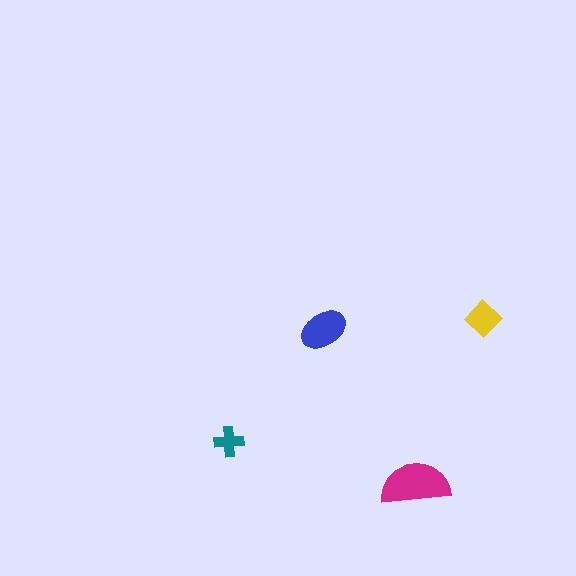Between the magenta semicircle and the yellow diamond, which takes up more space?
The magenta semicircle.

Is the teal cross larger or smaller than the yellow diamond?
Smaller.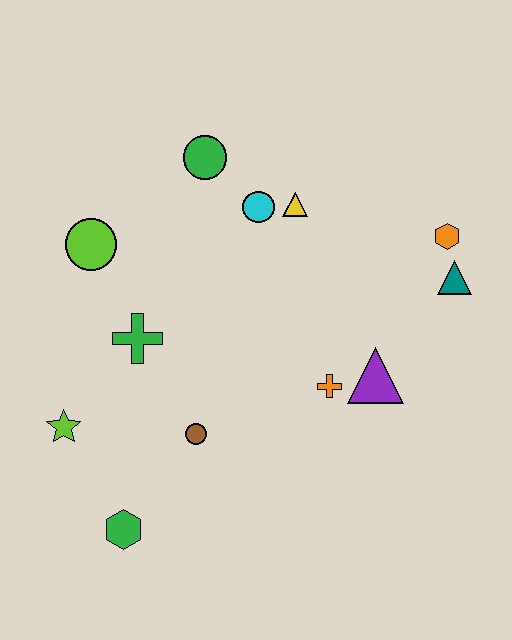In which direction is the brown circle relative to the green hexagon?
The brown circle is above the green hexagon.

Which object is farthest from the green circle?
The green hexagon is farthest from the green circle.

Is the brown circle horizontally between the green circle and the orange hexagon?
No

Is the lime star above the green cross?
No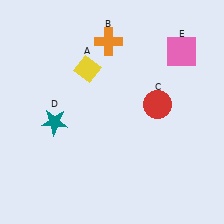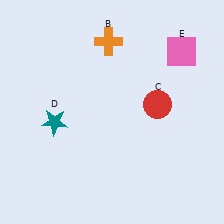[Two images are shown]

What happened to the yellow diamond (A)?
The yellow diamond (A) was removed in Image 2. It was in the top-left area of Image 1.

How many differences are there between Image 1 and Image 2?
There is 1 difference between the two images.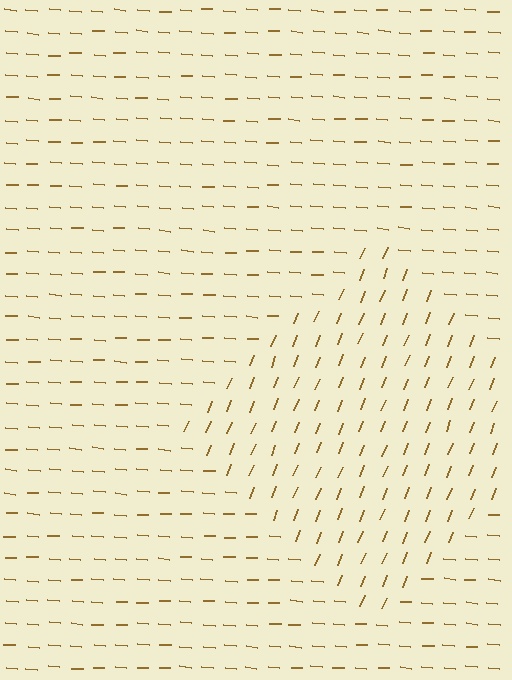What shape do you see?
I see a diamond.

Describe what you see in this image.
The image is filled with small brown line segments. A diamond region in the image has lines oriented differently from the surrounding lines, creating a visible texture boundary.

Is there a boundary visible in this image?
Yes, there is a texture boundary formed by a change in line orientation.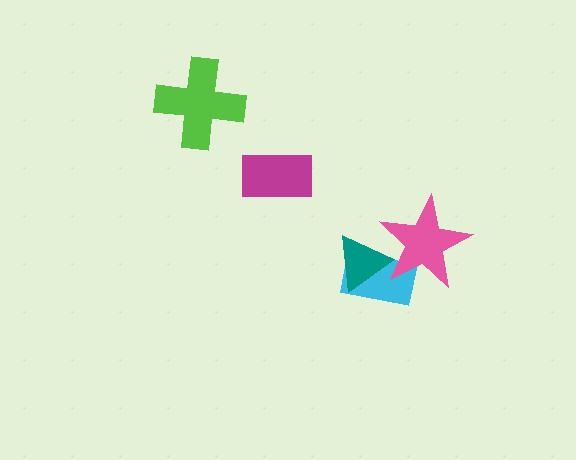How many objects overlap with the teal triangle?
2 objects overlap with the teal triangle.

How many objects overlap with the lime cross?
0 objects overlap with the lime cross.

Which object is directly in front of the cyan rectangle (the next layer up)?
The pink star is directly in front of the cyan rectangle.